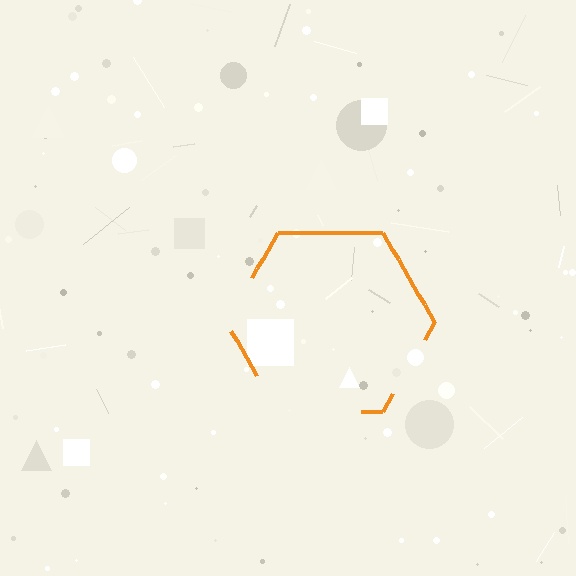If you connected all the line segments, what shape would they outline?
They would outline a hexagon.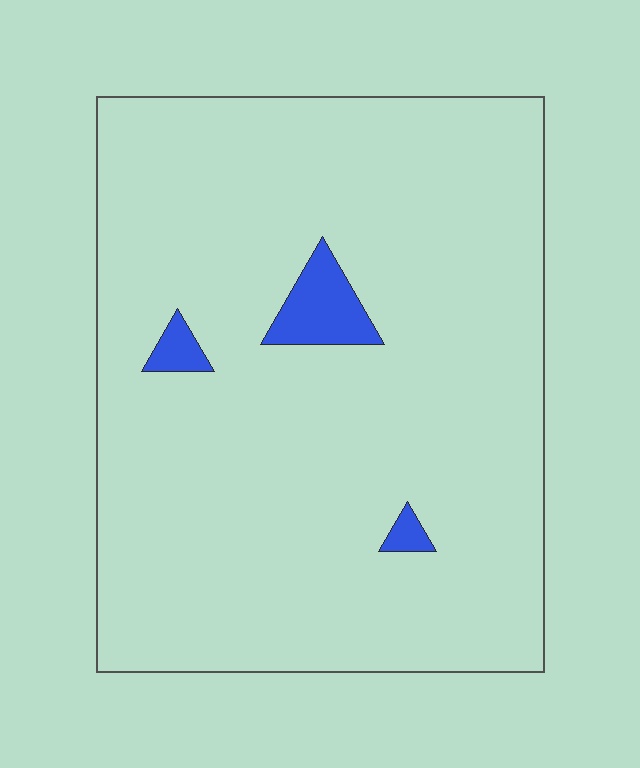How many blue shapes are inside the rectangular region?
3.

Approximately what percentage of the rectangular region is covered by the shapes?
Approximately 5%.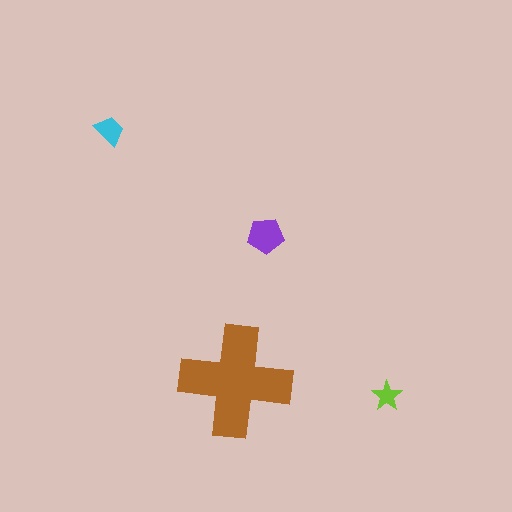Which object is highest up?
The cyan trapezoid is topmost.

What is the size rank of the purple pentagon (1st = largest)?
2nd.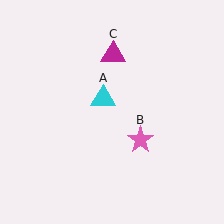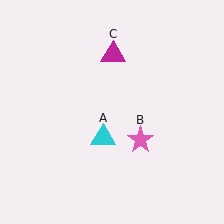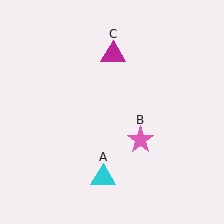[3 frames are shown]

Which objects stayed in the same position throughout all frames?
Pink star (object B) and magenta triangle (object C) remained stationary.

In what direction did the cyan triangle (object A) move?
The cyan triangle (object A) moved down.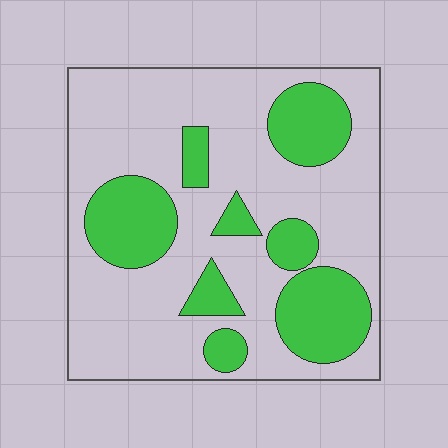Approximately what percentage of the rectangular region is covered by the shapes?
Approximately 30%.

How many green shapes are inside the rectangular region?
8.